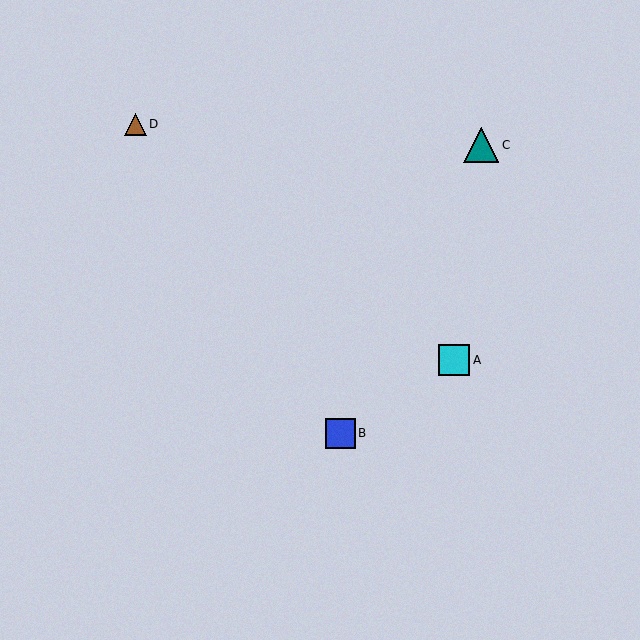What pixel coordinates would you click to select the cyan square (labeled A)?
Click at (454, 360) to select the cyan square A.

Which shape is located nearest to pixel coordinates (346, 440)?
The blue square (labeled B) at (340, 433) is nearest to that location.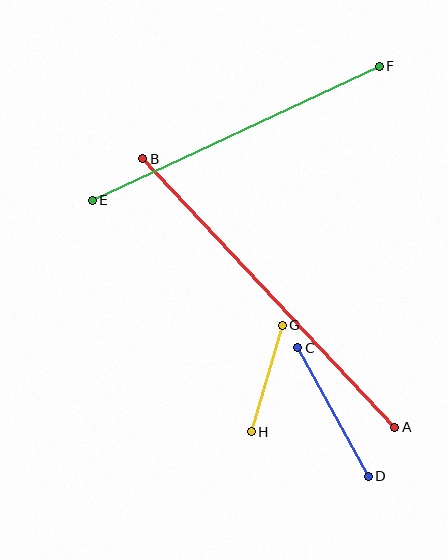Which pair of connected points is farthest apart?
Points A and B are farthest apart.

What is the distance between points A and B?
The distance is approximately 368 pixels.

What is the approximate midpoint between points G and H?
The midpoint is at approximately (267, 378) pixels.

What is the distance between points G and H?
The distance is approximately 111 pixels.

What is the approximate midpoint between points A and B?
The midpoint is at approximately (269, 293) pixels.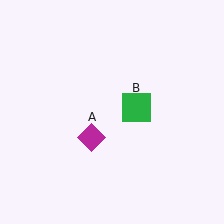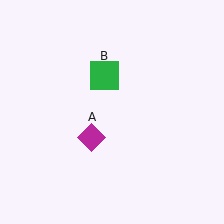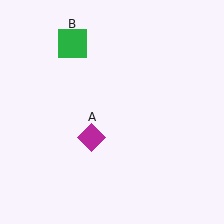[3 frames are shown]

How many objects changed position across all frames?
1 object changed position: green square (object B).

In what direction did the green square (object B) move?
The green square (object B) moved up and to the left.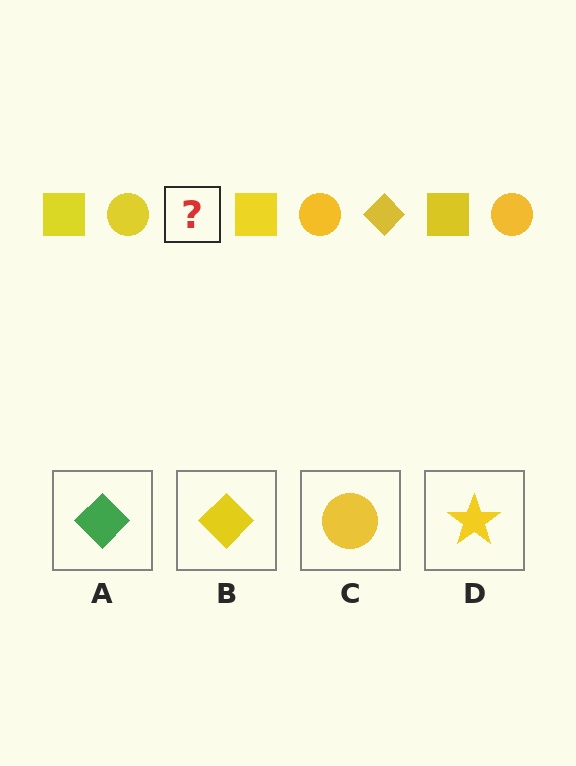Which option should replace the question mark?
Option B.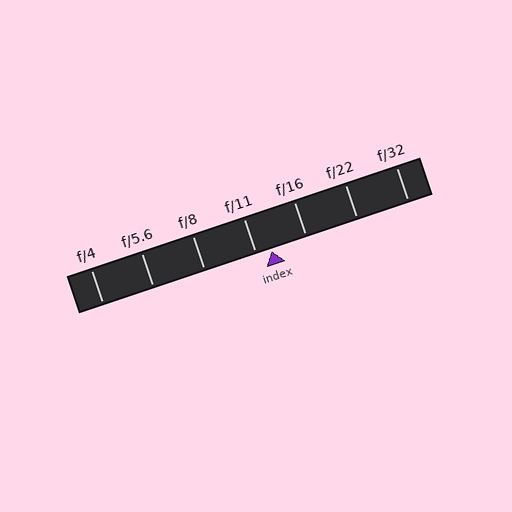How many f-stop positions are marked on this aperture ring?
There are 7 f-stop positions marked.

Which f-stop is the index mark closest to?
The index mark is closest to f/11.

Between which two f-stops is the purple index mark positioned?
The index mark is between f/11 and f/16.